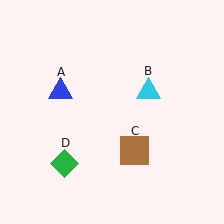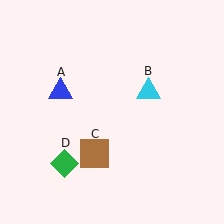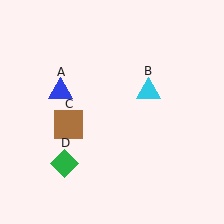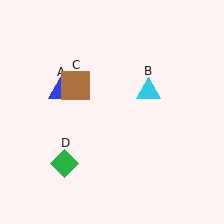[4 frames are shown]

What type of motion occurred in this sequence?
The brown square (object C) rotated clockwise around the center of the scene.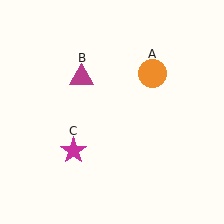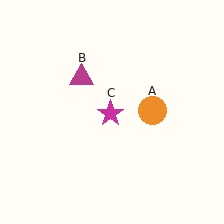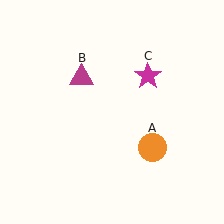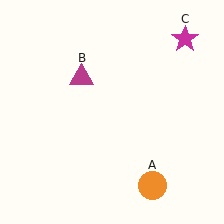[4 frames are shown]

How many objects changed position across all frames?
2 objects changed position: orange circle (object A), magenta star (object C).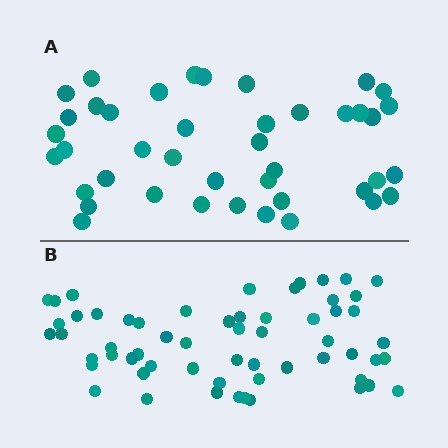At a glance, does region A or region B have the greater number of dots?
Region B (the bottom region) has more dots.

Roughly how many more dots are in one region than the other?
Region B has approximately 15 more dots than region A.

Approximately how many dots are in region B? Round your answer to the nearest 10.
About 60 dots. (The exact count is 59, which rounds to 60.)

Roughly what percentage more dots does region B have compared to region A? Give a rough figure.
About 40% more.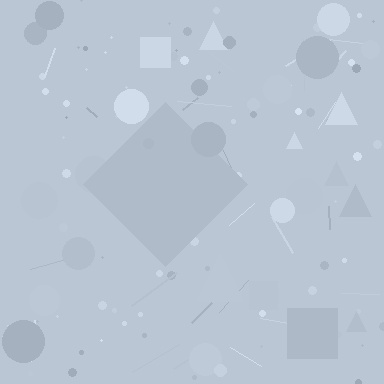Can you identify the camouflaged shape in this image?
The camouflaged shape is a diamond.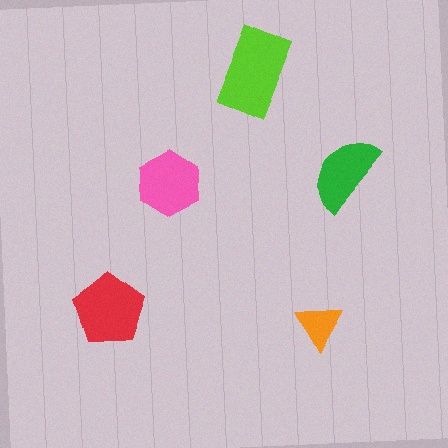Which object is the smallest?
The orange triangle.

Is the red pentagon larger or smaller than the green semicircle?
Larger.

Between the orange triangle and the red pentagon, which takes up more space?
The red pentagon.